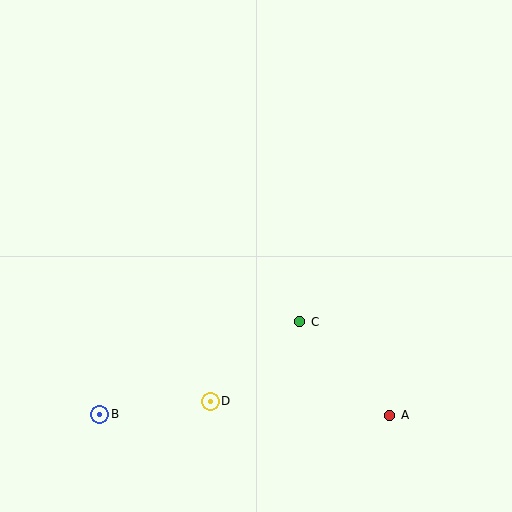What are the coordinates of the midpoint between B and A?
The midpoint between B and A is at (245, 415).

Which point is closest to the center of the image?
Point C at (300, 322) is closest to the center.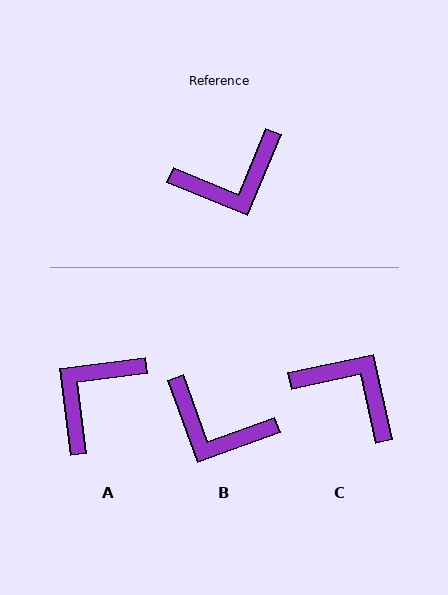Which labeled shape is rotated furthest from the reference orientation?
A, about 150 degrees away.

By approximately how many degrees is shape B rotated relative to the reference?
Approximately 48 degrees clockwise.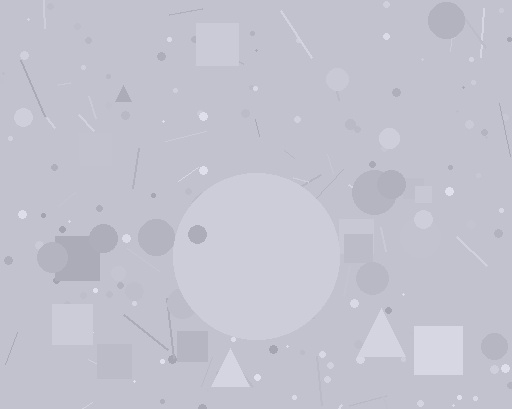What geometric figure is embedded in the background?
A circle is embedded in the background.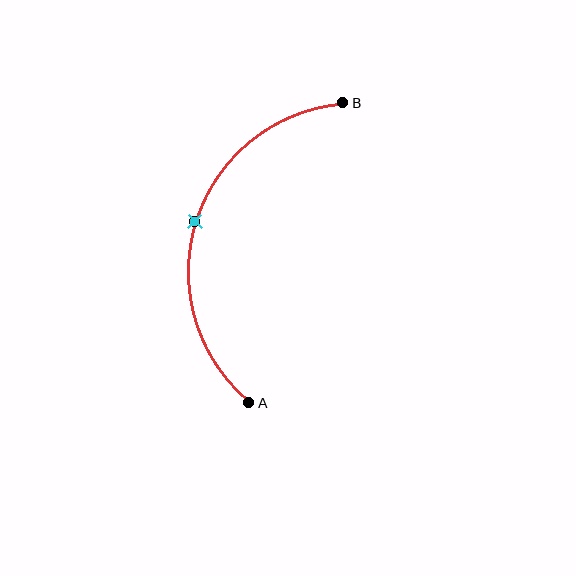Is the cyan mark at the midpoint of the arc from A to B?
Yes. The cyan mark lies on the arc at equal arc-length from both A and B — it is the arc midpoint.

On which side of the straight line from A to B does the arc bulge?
The arc bulges to the left of the straight line connecting A and B.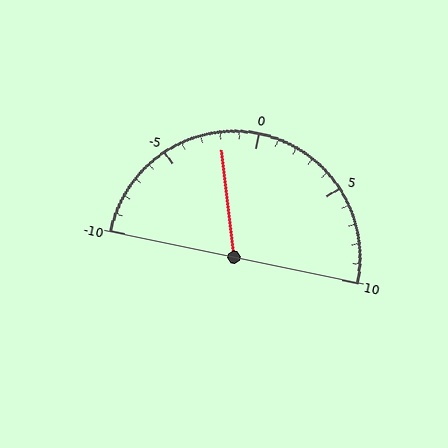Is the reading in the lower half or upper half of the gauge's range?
The reading is in the lower half of the range (-10 to 10).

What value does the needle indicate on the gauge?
The needle indicates approximately -2.